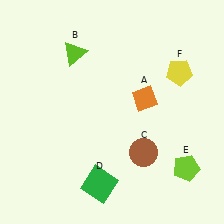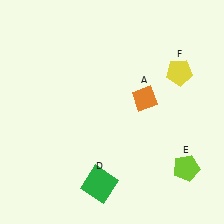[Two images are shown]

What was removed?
The brown circle (C), the lime triangle (B) were removed in Image 2.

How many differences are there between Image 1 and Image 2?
There are 2 differences between the two images.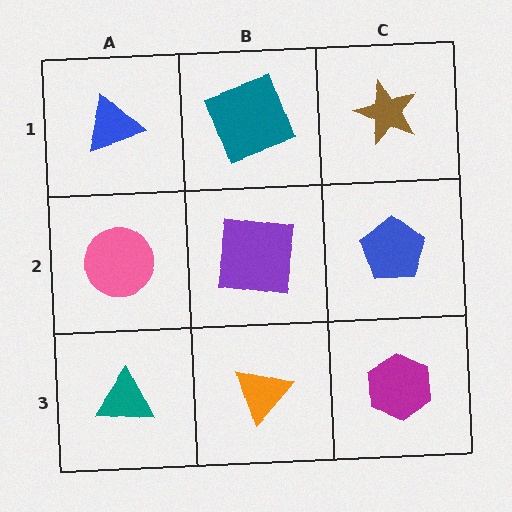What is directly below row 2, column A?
A teal triangle.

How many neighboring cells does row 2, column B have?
4.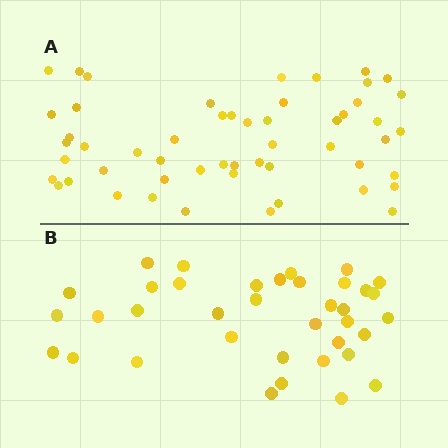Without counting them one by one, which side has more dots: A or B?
Region A (the top region) has more dots.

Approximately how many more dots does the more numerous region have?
Region A has approximately 15 more dots than region B.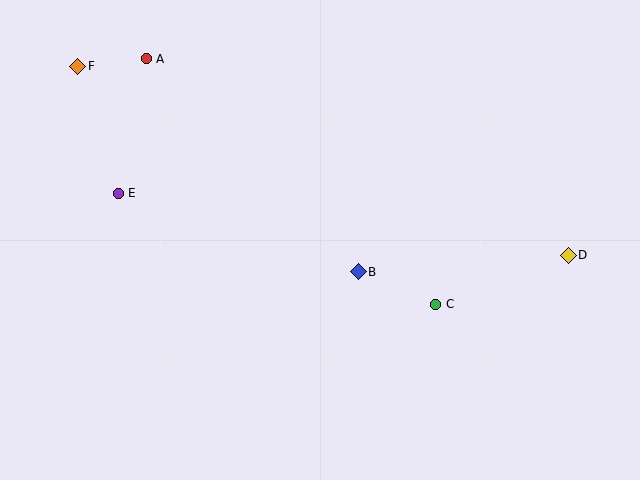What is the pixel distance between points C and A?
The distance between C and A is 380 pixels.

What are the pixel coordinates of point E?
Point E is at (118, 193).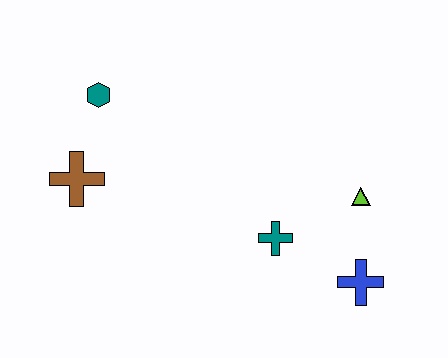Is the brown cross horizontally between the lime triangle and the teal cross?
No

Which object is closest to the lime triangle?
The blue cross is closest to the lime triangle.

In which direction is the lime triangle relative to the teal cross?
The lime triangle is to the right of the teal cross.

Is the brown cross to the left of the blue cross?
Yes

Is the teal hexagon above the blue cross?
Yes